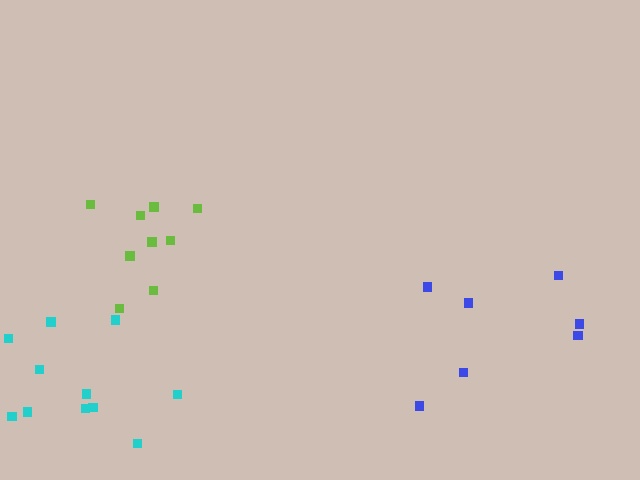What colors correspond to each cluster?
The clusters are colored: blue, lime, cyan.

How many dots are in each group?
Group 1: 7 dots, Group 2: 9 dots, Group 3: 11 dots (27 total).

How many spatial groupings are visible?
There are 3 spatial groupings.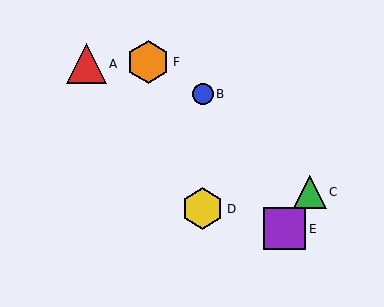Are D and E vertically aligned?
No, D is at x≈203 and E is at x≈285.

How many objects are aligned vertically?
2 objects (B, D) are aligned vertically.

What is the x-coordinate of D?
Object D is at x≈203.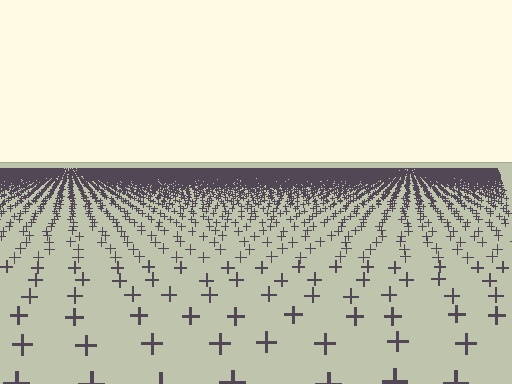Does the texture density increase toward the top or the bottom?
Density increases toward the top.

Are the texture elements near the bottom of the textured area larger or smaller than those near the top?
Larger. Near the bottom, elements are closer to the viewer and appear at a bigger on-screen size.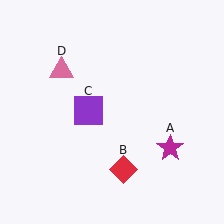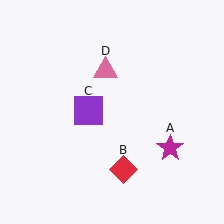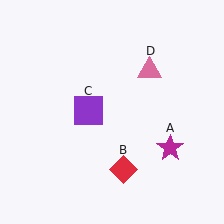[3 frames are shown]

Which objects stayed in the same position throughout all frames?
Magenta star (object A) and red diamond (object B) and purple square (object C) remained stationary.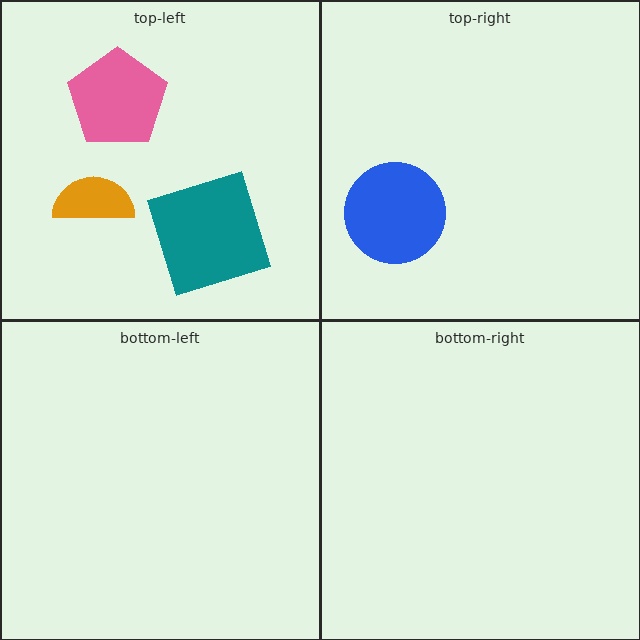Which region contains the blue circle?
The top-right region.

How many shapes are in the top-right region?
1.